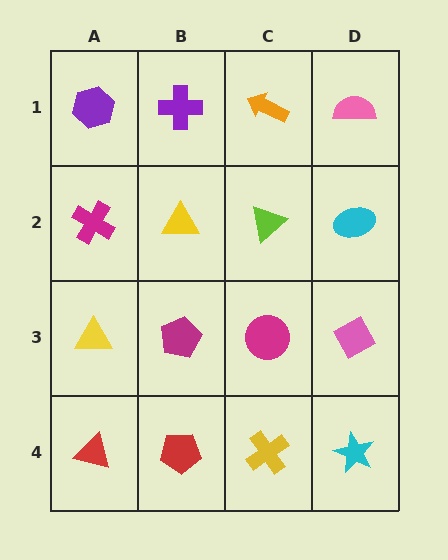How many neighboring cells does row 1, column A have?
2.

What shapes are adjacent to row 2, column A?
A purple hexagon (row 1, column A), a yellow triangle (row 3, column A), a yellow triangle (row 2, column B).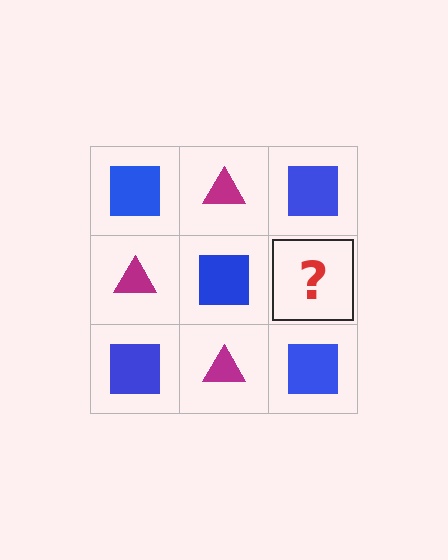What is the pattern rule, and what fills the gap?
The rule is that it alternates blue square and magenta triangle in a checkerboard pattern. The gap should be filled with a magenta triangle.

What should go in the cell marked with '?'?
The missing cell should contain a magenta triangle.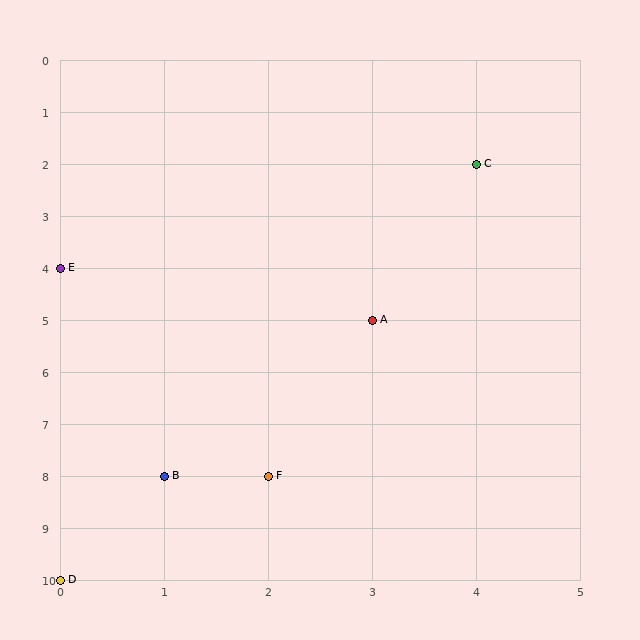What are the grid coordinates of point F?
Point F is at grid coordinates (2, 8).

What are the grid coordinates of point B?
Point B is at grid coordinates (1, 8).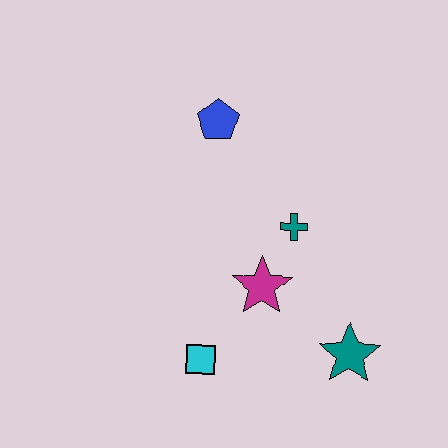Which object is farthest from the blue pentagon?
The teal star is farthest from the blue pentagon.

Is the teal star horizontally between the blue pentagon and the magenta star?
No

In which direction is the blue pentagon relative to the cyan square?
The blue pentagon is above the cyan square.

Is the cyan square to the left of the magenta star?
Yes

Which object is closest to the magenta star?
The teal cross is closest to the magenta star.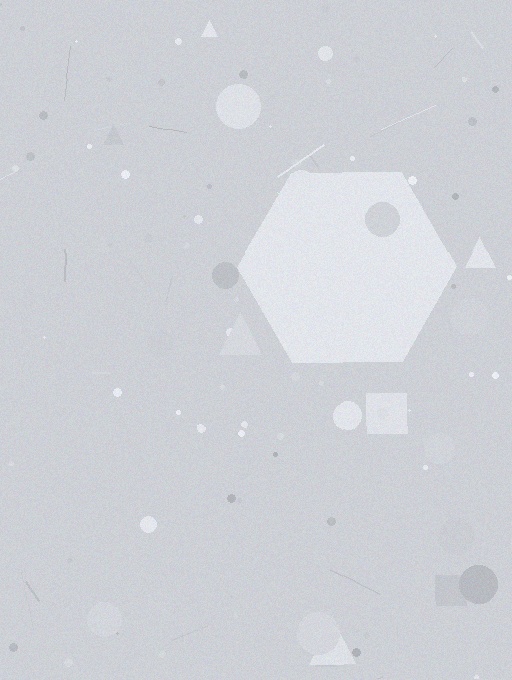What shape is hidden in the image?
A hexagon is hidden in the image.